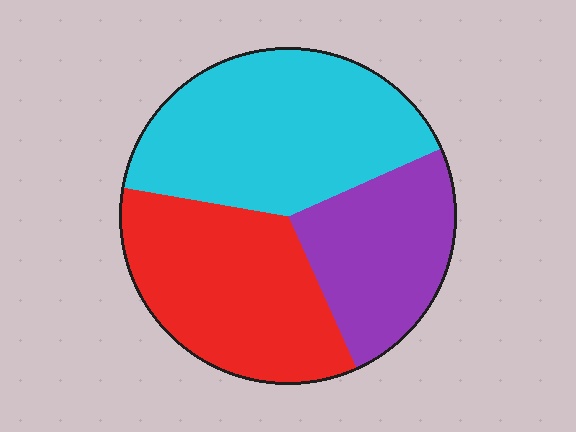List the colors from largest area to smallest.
From largest to smallest: cyan, red, purple.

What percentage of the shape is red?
Red takes up about one third (1/3) of the shape.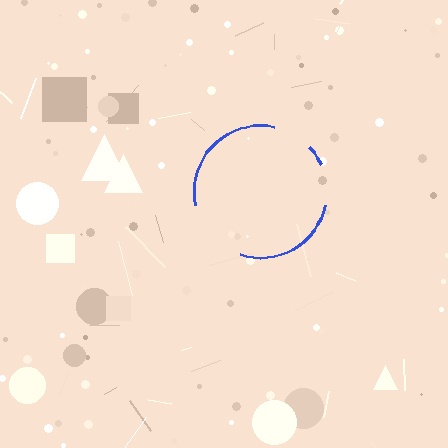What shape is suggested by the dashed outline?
The dashed outline suggests a circle.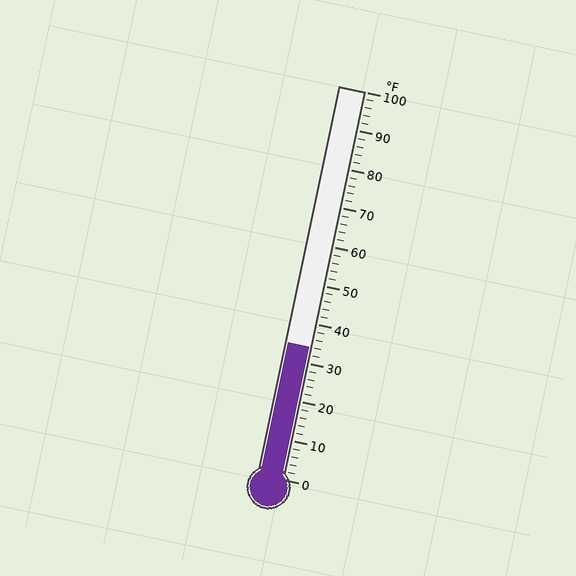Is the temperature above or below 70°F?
The temperature is below 70°F.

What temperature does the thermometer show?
The thermometer shows approximately 34°F.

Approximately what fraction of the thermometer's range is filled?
The thermometer is filled to approximately 35% of its range.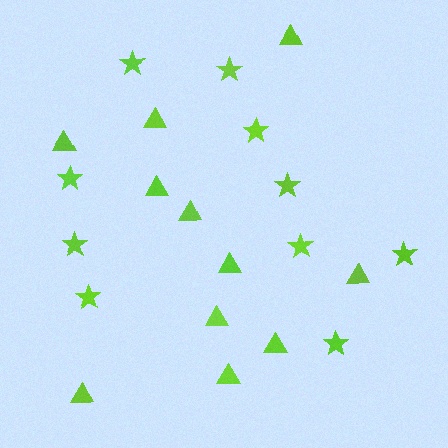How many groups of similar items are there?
There are 2 groups: one group of triangles (11) and one group of stars (10).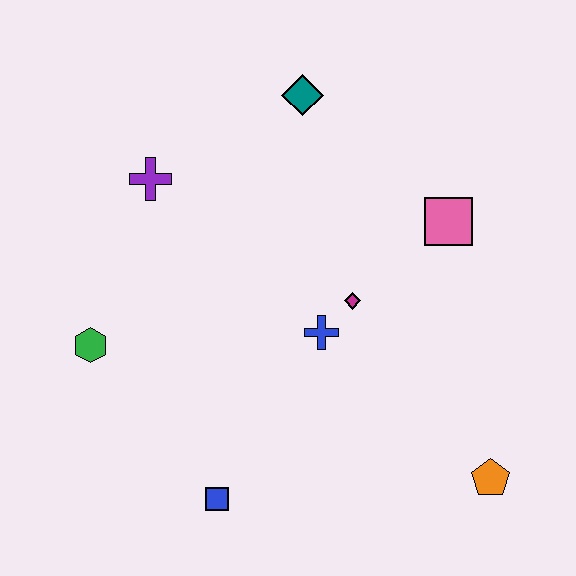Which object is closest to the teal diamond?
The purple cross is closest to the teal diamond.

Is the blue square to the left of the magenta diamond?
Yes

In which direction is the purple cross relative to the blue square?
The purple cross is above the blue square.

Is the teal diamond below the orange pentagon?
No